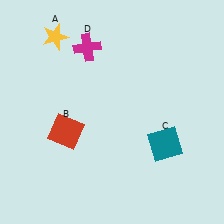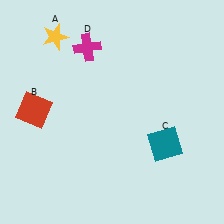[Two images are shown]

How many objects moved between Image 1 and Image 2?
1 object moved between the two images.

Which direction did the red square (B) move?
The red square (B) moved left.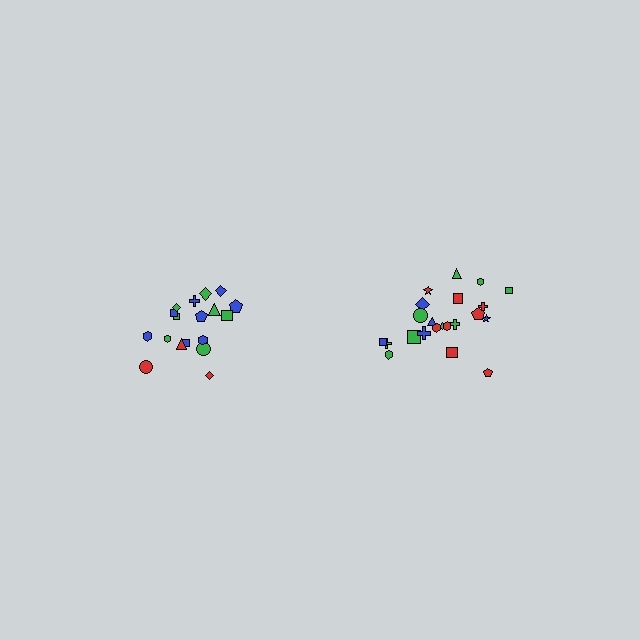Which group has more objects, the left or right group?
The right group.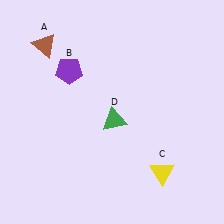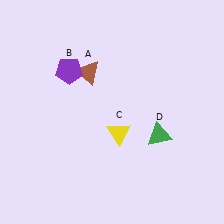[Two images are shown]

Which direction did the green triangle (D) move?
The green triangle (D) moved right.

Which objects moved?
The objects that moved are: the brown triangle (A), the yellow triangle (C), the green triangle (D).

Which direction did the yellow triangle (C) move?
The yellow triangle (C) moved left.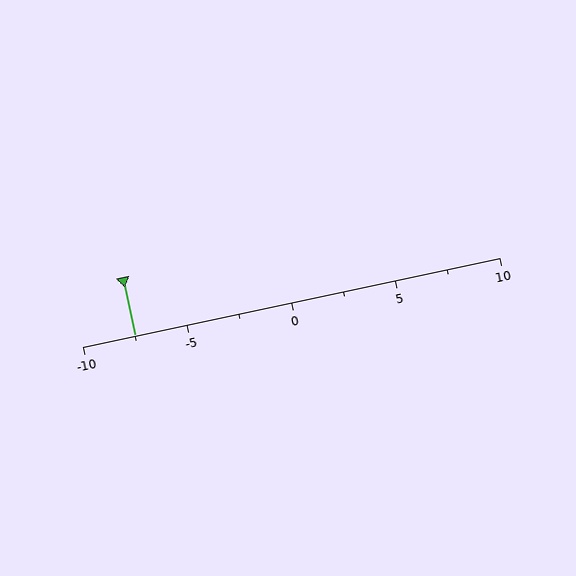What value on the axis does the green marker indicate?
The marker indicates approximately -7.5.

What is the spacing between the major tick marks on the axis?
The major ticks are spaced 5 apart.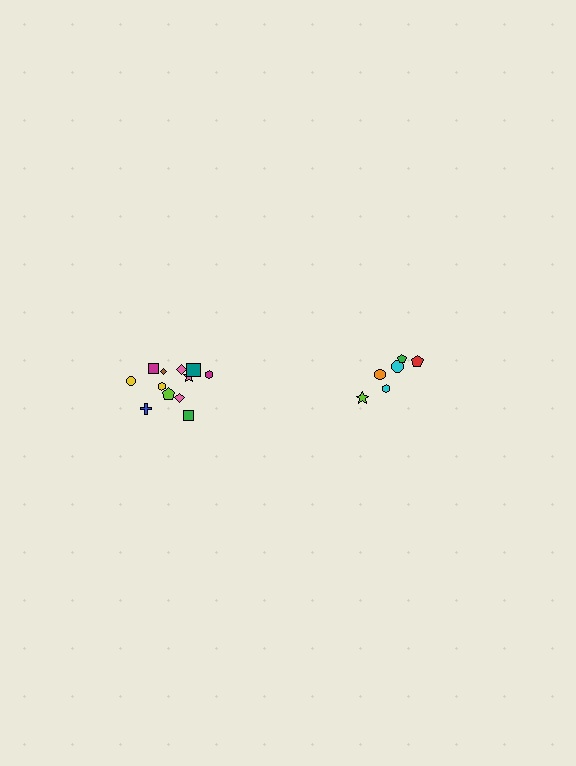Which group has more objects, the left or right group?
The left group.